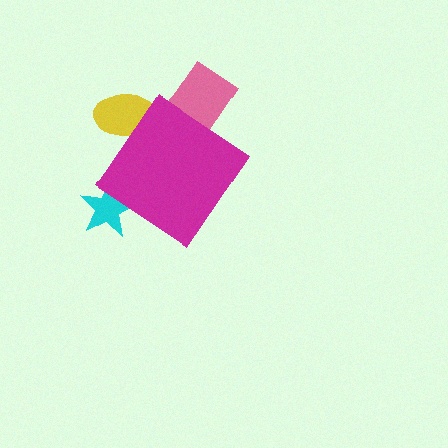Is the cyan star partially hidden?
Yes, the cyan star is partially hidden behind the magenta diamond.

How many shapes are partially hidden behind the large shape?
3 shapes are partially hidden.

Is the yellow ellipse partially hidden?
Yes, the yellow ellipse is partially hidden behind the magenta diamond.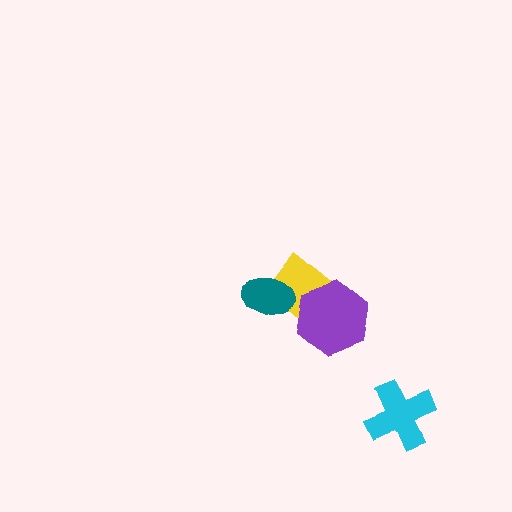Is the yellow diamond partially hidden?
Yes, it is partially covered by another shape.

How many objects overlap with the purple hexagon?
1 object overlaps with the purple hexagon.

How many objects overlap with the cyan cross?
0 objects overlap with the cyan cross.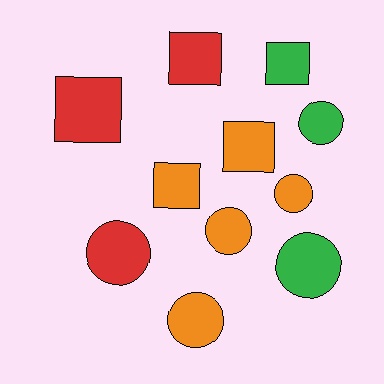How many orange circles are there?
There are 3 orange circles.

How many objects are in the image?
There are 11 objects.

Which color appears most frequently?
Orange, with 5 objects.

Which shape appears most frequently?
Circle, with 6 objects.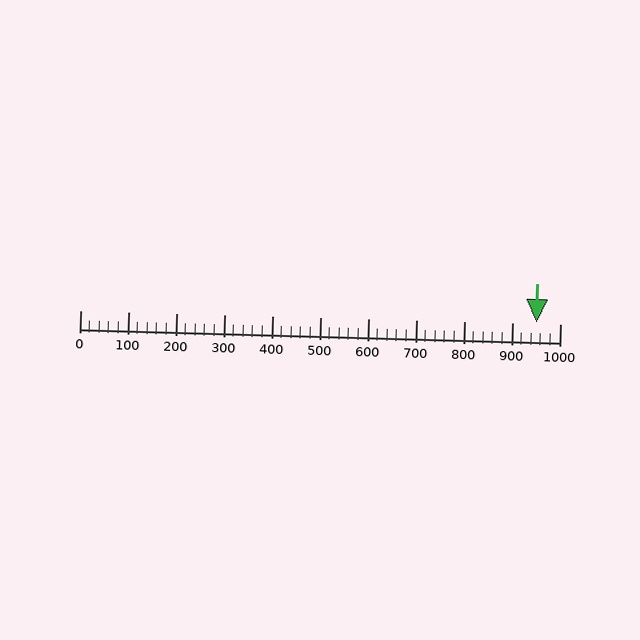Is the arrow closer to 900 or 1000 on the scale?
The arrow is closer to 1000.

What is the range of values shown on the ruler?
The ruler shows values from 0 to 1000.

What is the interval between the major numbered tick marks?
The major tick marks are spaced 100 units apart.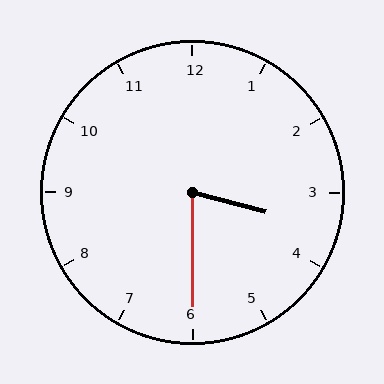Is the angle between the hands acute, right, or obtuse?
It is acute.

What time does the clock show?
3:30.